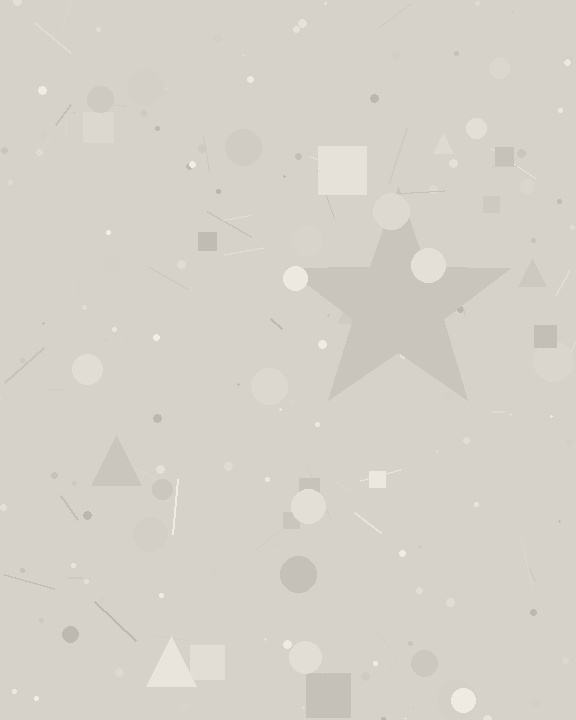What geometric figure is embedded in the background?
A star is embedded in the background.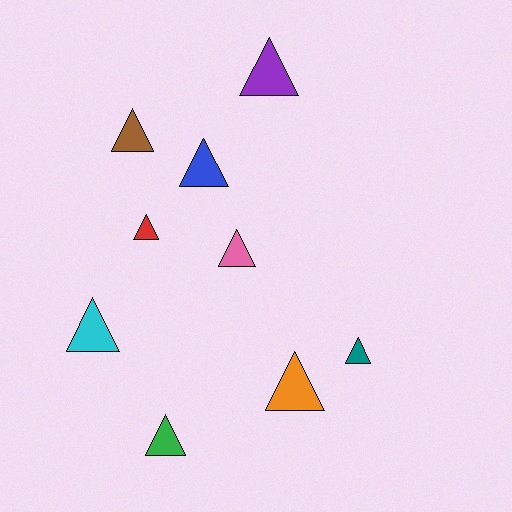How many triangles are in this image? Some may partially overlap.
There are 9 triangles.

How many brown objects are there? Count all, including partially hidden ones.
There is 1 brown object.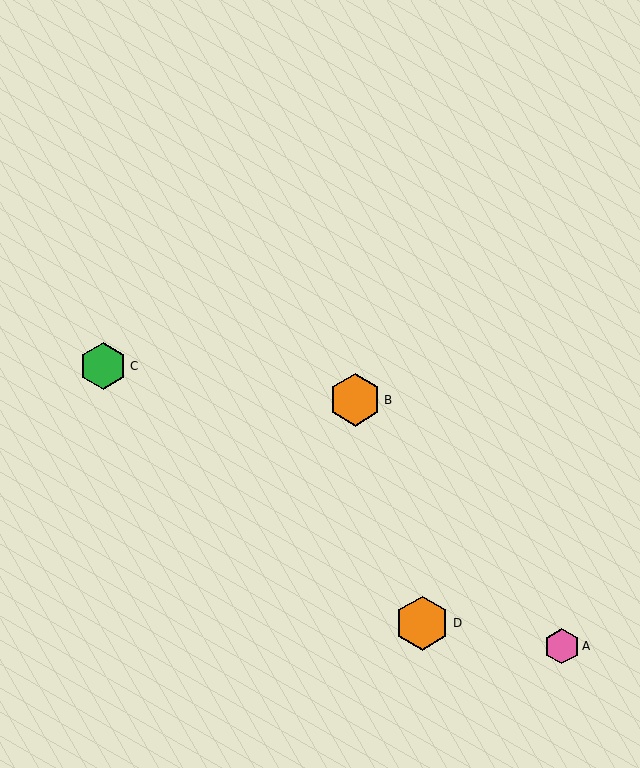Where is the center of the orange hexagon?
The center of the orange hexagon is at (422, 623).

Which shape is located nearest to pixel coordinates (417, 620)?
The orange hexagon (labeled D) at (422, 623) is nearest to that location.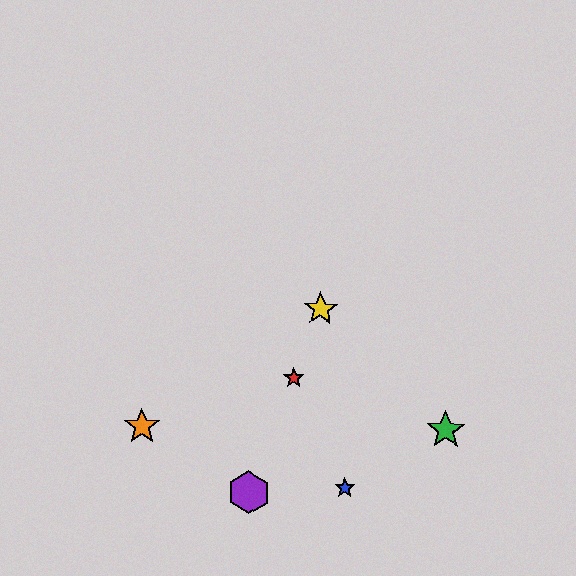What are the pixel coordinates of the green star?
The green star is at (446, 430).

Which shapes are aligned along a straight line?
The red star, the yellow star, the purple hexagon are aligned along a straight line.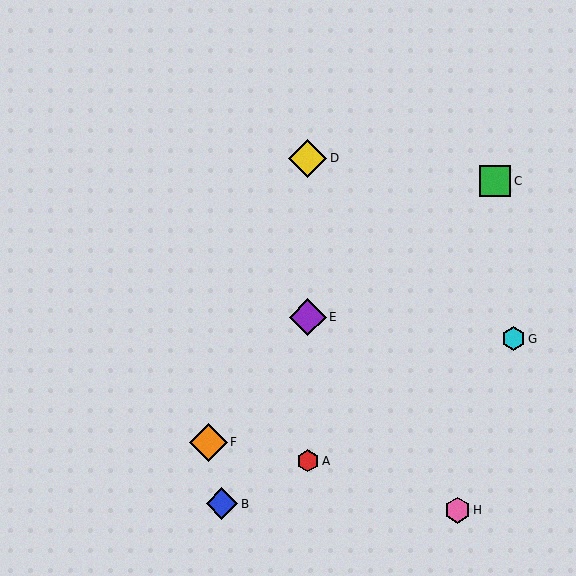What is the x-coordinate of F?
Object F is at x≈208.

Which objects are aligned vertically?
Objects A, D, E are aligned vertically.